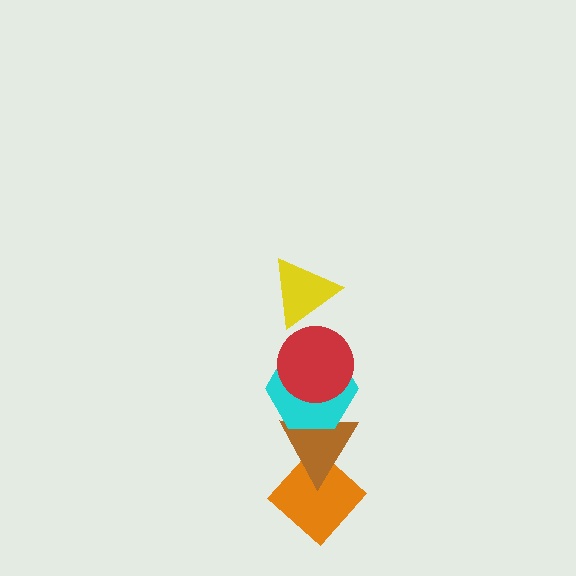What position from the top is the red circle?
The red circle is 2nd from the top.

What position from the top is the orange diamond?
The orange diamond is 5th from the top.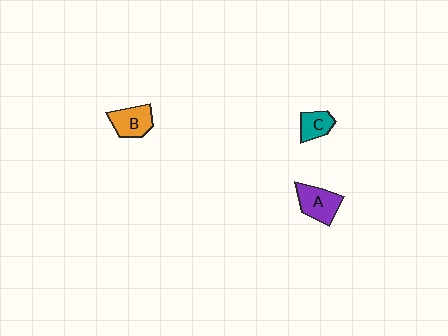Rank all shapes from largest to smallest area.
From largest to smallest: A (purple), B (orange), C (teal).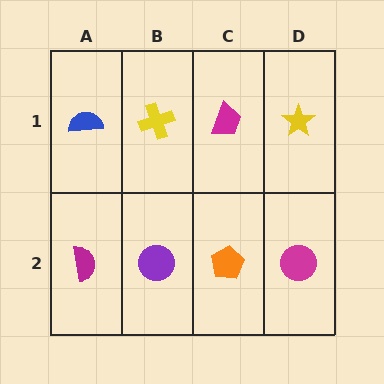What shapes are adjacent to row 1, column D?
A magenta circle (row 2, column D), a magenta trapezoid (row 1, column C).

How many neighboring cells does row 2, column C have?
3.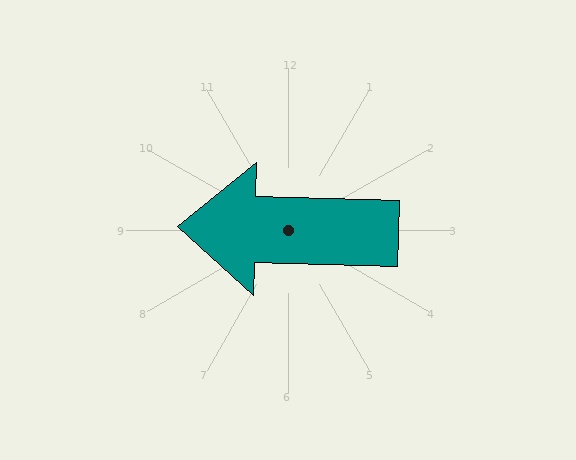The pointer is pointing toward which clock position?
Roughly 9 o'clock.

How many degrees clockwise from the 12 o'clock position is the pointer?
Approximately 272 degrees.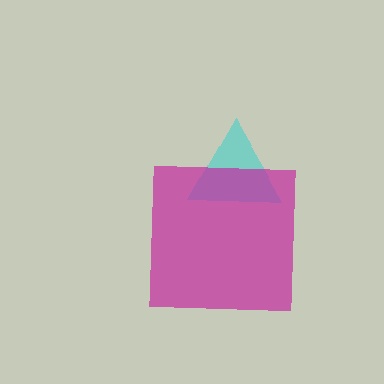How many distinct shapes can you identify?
There are 2 distinct shapes: a cyan triangle, a magenta square.